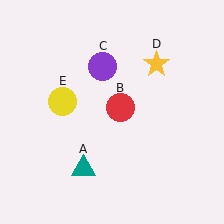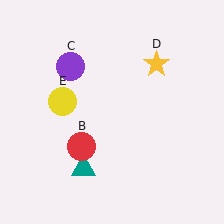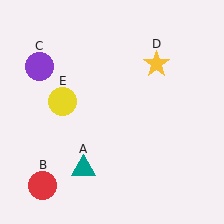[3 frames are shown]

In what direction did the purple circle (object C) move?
The purple circle (object C) moved left.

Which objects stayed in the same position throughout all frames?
Teal triangle (object A) and yellow star (object D) and yellow circle (object E) remained stationary.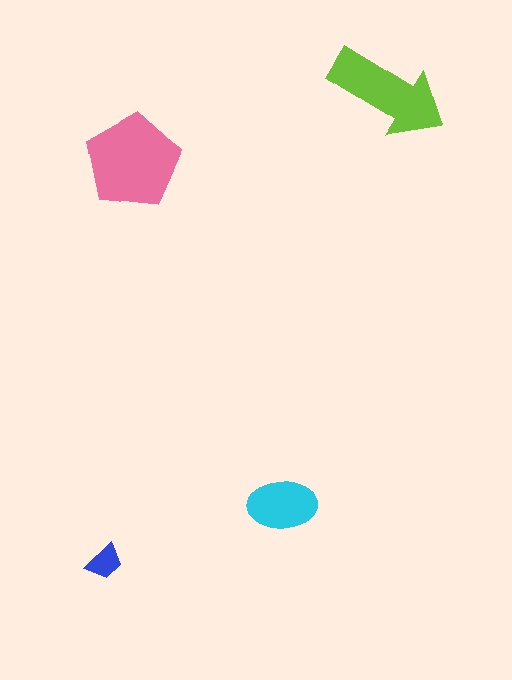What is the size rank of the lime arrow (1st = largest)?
2nd.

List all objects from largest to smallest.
The pink pentagon, the lime arrow, the cyan ellipse, the blue trapezoid.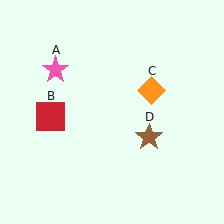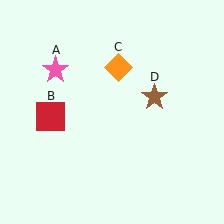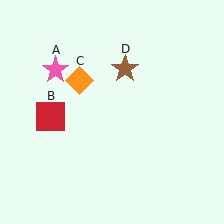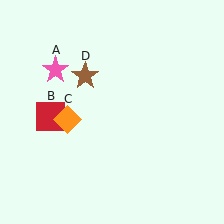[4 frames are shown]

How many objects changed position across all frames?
2 objects changed position: orange diamond (object C), brown star (object D).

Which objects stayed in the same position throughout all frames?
Pink star (object A) and red square (object B) remained stationary.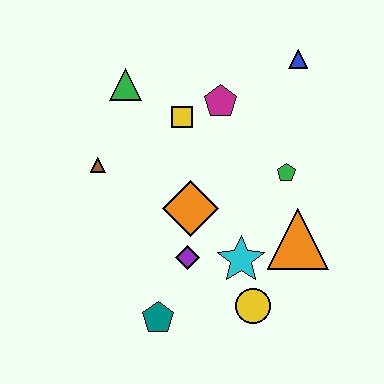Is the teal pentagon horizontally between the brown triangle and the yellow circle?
Yes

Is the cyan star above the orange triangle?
No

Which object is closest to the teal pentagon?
The purple diamond is closest to the teal pentagon.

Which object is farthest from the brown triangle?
The blue triangle is farthest from the brown triangle.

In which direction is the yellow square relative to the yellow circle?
The yellow square is above the yellow circle.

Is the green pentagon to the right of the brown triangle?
Yes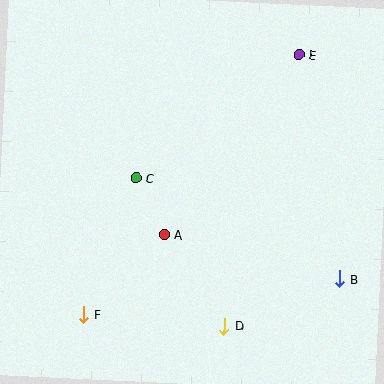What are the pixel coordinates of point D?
Point D is at (224, 326).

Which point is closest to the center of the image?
Point A at (164, 235) is closest to the center.